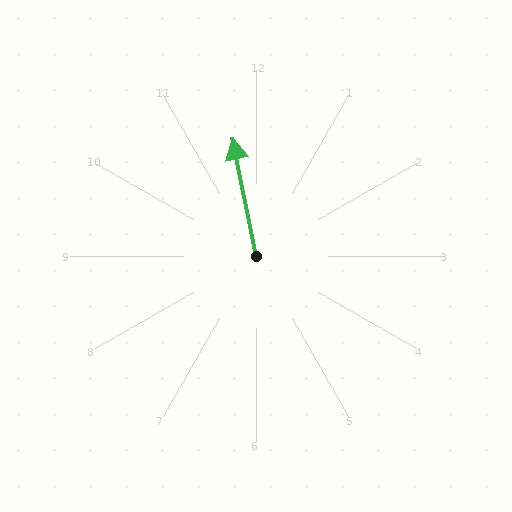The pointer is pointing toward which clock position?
Roughly 12 o'clock.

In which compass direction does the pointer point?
North.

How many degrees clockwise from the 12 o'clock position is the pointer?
Approximately 349 degrees.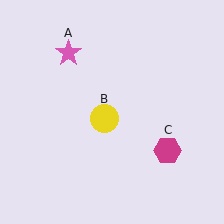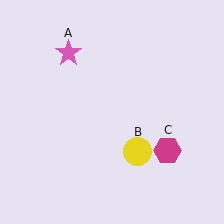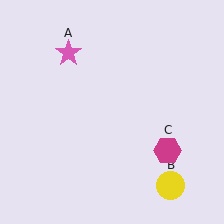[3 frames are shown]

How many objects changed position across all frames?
1 object changed position: yellow circle (object B).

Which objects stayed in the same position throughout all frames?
Pink star (object A) and magenta hexagon (object C) remained stationary.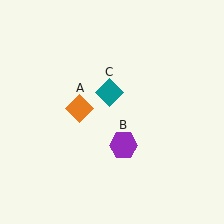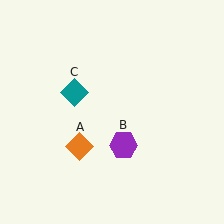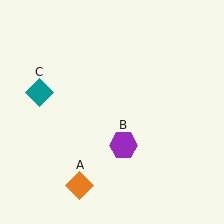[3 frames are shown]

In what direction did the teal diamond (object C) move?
The teal diamond (object C) moved left.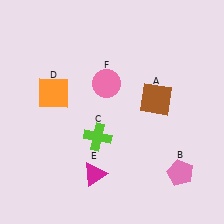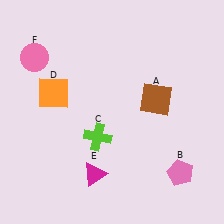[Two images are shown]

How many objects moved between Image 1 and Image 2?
1 object moved between the two images.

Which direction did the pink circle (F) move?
The pink circle (F) moved left.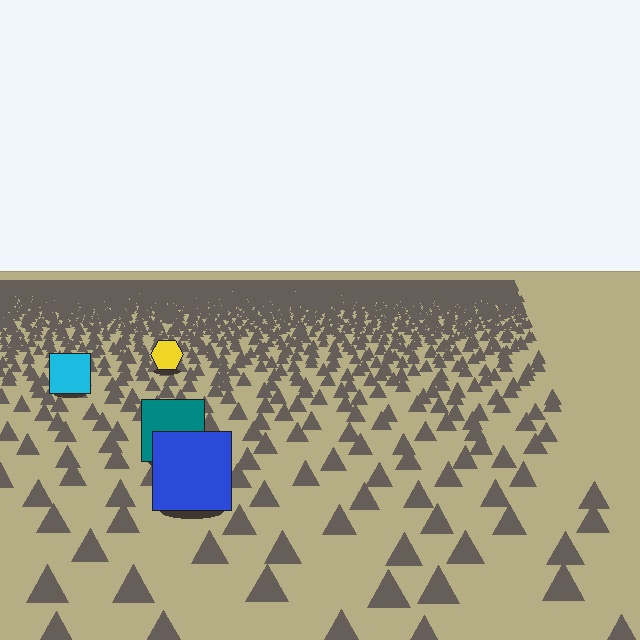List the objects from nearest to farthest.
From nearest to farthest: the blue square, the teal square, the cyan square, the yellow hexagon.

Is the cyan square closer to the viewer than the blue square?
No. The blue square is closer — you can tell from the texture gradient: the ground texture is coarser near it.